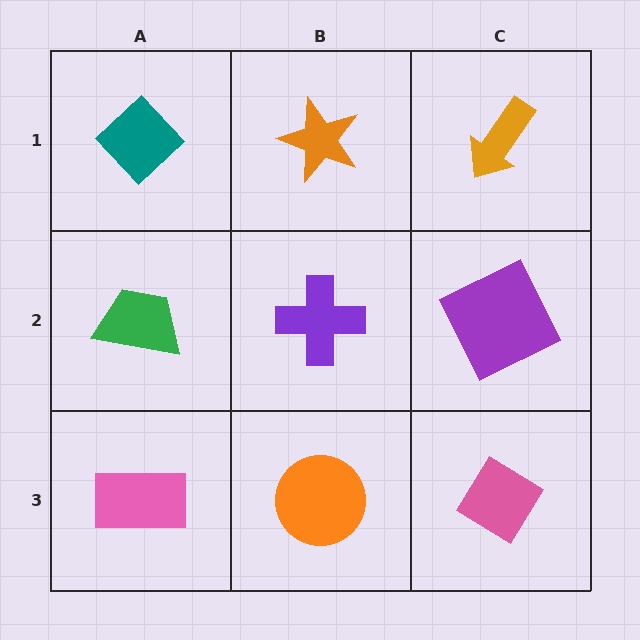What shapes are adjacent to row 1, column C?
A purple square (row 2, column C), an orange star (row 1, column B).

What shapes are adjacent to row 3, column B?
A purple cross (row 2, column B), a pink rectangle (row 3, column A), a pink diamond (row 3, column C).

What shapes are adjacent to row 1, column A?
A green trapezoid (row 2, column A), an orange star (row 1, column B).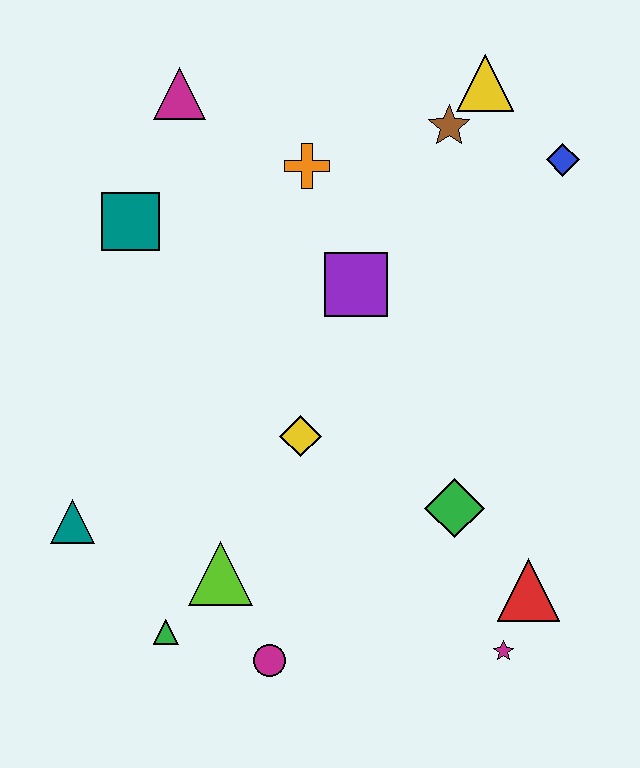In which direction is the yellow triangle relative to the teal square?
The yellow triangle is to the right of the teal square.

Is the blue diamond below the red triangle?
No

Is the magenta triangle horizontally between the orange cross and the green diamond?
No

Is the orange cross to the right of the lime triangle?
Yes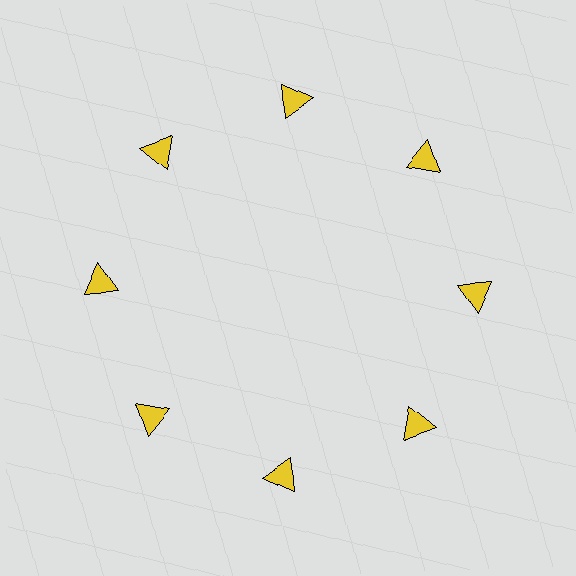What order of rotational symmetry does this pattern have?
This pattern has 8-fold rotational symmetry.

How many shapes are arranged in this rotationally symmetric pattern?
There are 8 shapes, arranged in 8 groups of 1.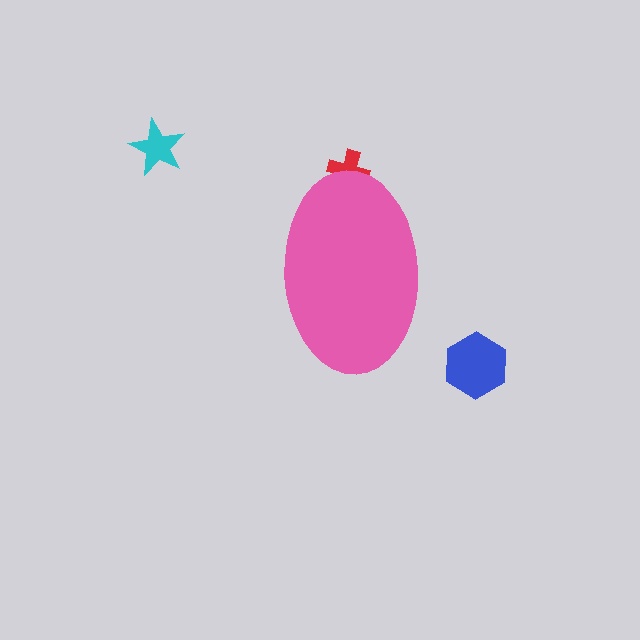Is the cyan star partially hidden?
No, the cyan star is fully visible.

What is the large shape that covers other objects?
A pink ellipse.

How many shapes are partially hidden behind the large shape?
1 shape is partially hidden.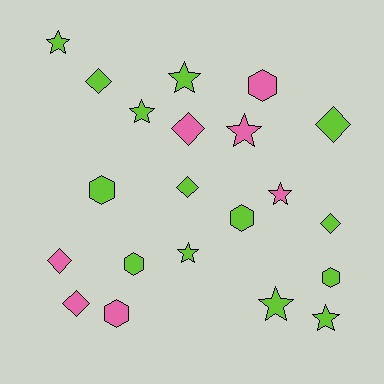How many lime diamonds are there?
There are 4 lime diamonds.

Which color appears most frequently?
Lime, with 14 objects.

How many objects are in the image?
There are 21 objects.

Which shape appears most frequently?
Star, with 8 objects.